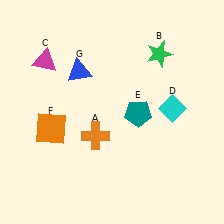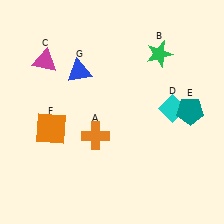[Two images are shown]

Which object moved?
The teal pentagon (E) moved right.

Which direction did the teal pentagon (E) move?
The teal pentagon (E) moved right.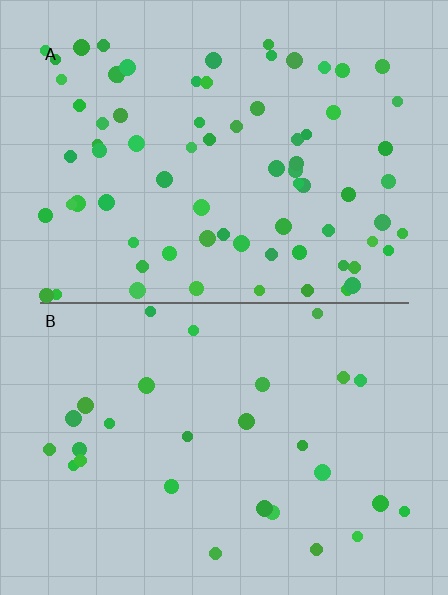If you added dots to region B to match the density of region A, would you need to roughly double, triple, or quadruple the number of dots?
Approximately triple.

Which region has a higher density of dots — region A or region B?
A (the top).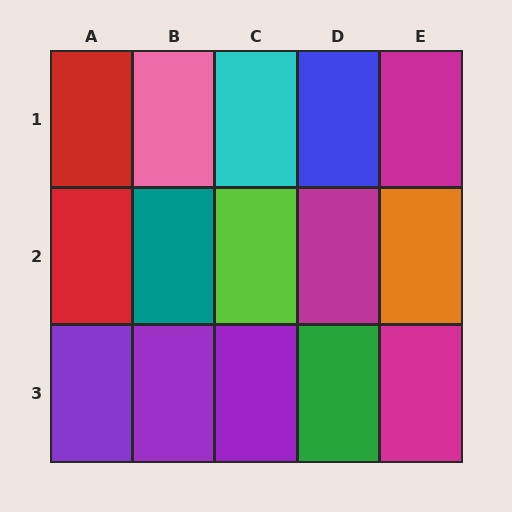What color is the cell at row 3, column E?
Magenta.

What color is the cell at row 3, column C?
Purple.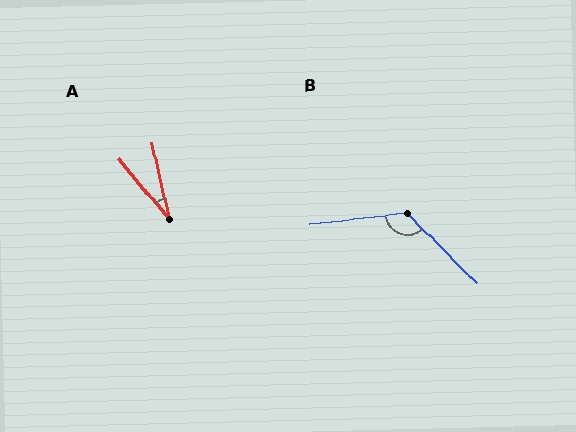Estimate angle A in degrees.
Approximately 27 degrees.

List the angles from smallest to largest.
A (27°), B (128°).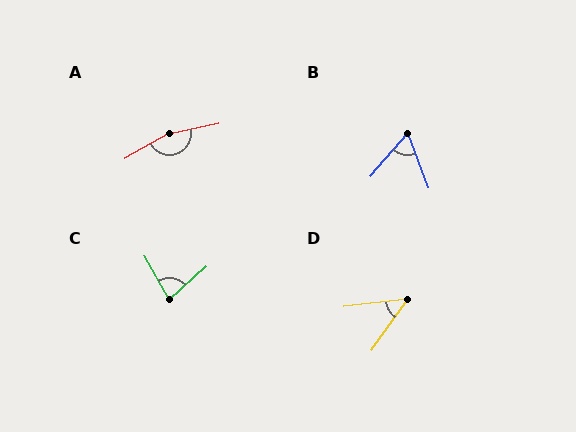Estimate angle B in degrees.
Approximately 62 degrees.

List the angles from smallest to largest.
D (47°), B (62°), C (77°), A (162°).